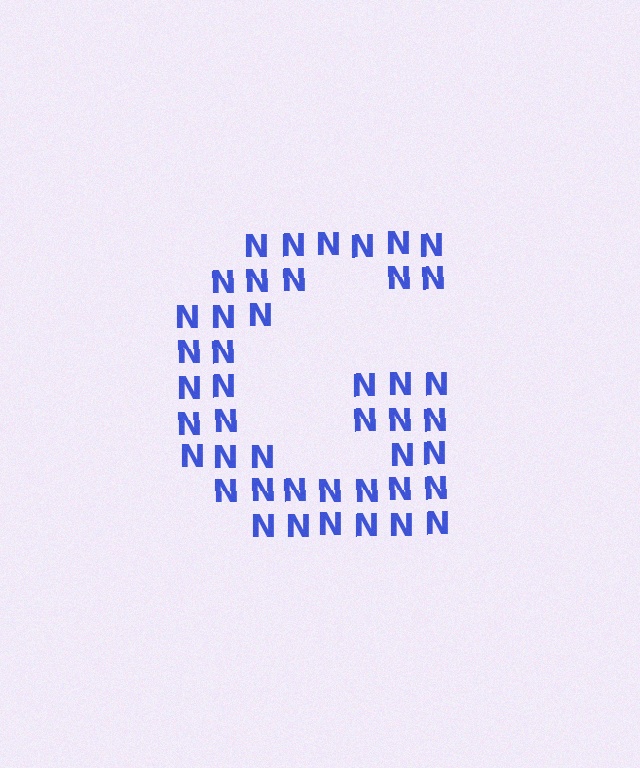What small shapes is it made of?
It is made of small letter N's.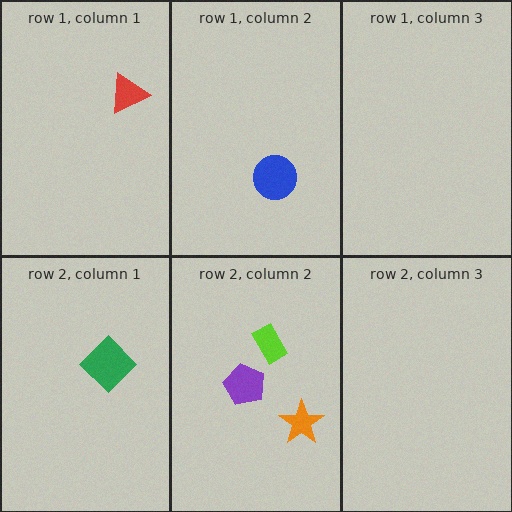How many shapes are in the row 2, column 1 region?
1.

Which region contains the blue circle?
The row 1, column 2 region.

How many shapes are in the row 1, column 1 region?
1.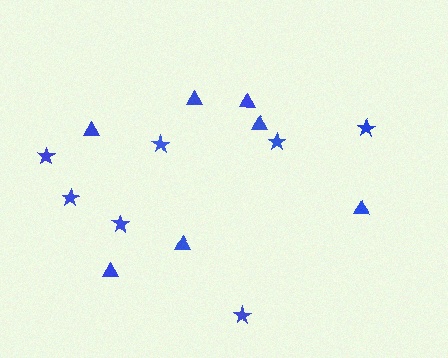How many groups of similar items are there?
There are 2 groups: one group of stars (7) and one group of triangles (7).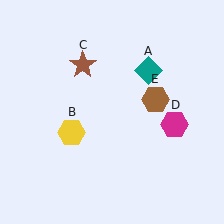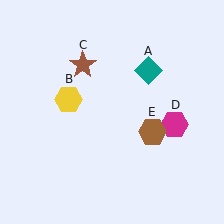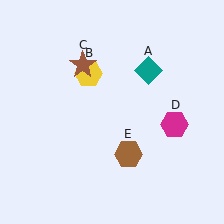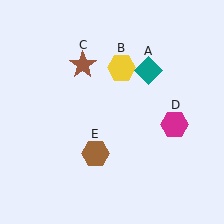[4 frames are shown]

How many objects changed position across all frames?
2 objects changed position: yellow hexagon (object B), brown hexagon (object E).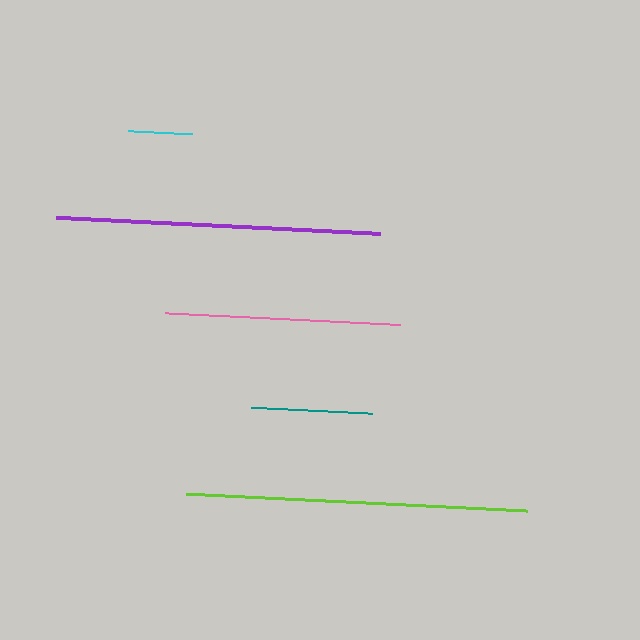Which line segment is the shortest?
The cyan line is the shortest at approximately 64 pixels.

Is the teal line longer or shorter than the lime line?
The lime line is longer than the teal line.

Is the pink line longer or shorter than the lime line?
The lime line is longer than the pink line.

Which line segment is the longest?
The lime line is the longest at approximately 341 pixels.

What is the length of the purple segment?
The purple segment is approximately 325 pixels long.